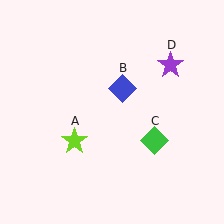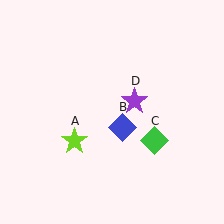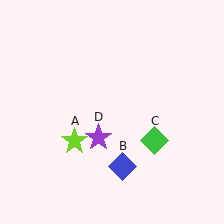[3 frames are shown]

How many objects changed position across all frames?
2 objects changed position: blue diamond (object B), purple star (object D).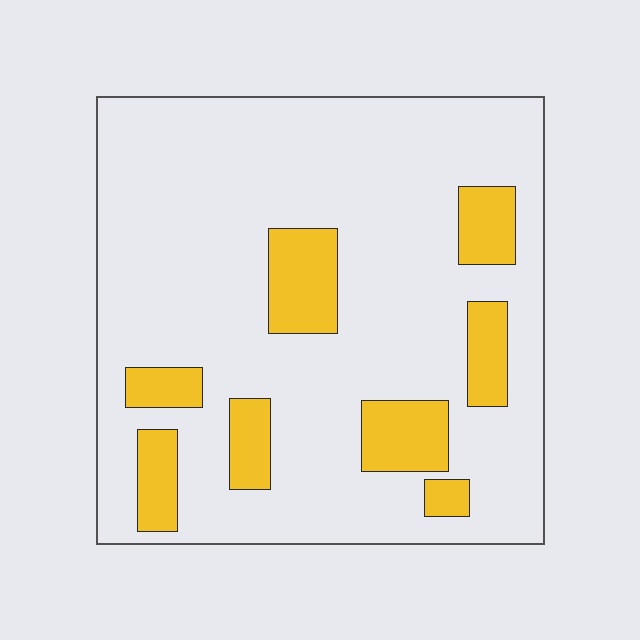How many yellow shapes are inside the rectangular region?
8.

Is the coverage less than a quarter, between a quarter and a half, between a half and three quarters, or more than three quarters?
Less than a quarter.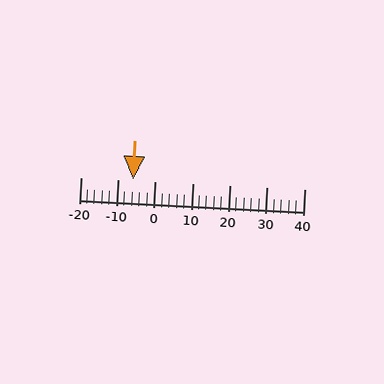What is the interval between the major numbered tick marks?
The major tick marks are spaced 10 units apart.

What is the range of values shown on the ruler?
The ruler shows values from -20 to 40.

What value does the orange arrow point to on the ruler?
The orange arrow points to approximately -6.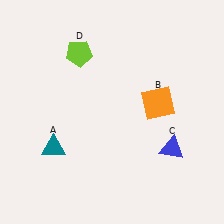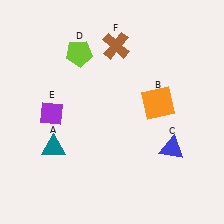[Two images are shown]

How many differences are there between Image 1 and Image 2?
There are 2 differences between the two images.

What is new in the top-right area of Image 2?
A brown cross (F) was added in the top-right area of Image 2.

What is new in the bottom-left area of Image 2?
A purple diamond (E) was added in the bottom-left area of Image 2.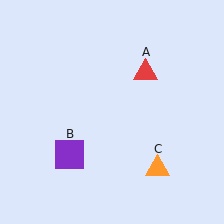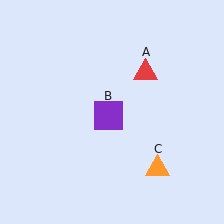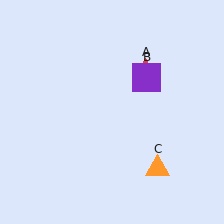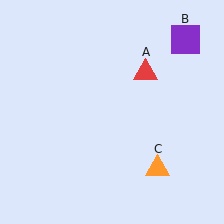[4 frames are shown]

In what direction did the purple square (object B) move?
The purple square (object B) moved up and to the right.